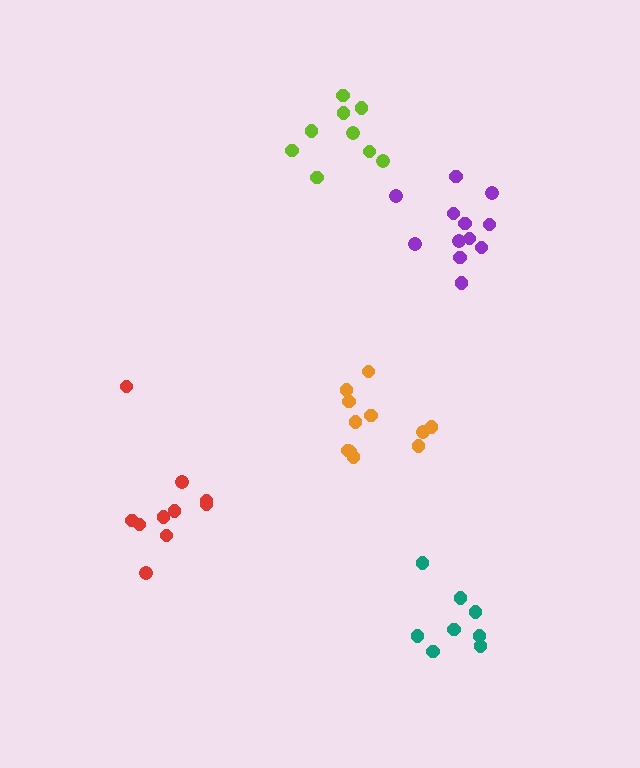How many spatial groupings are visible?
There are 5 spatial groupings.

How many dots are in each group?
Group 1: 11 dots, Group 2: 9 dots, Group 3: 10 dots, Group 4: 8 dots, Group 5: 12 dots (50 total).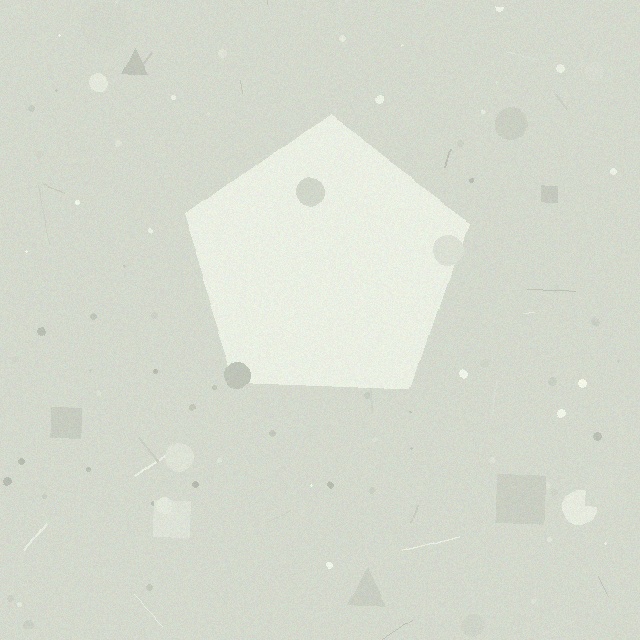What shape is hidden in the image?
A pentagon is hidden in the image.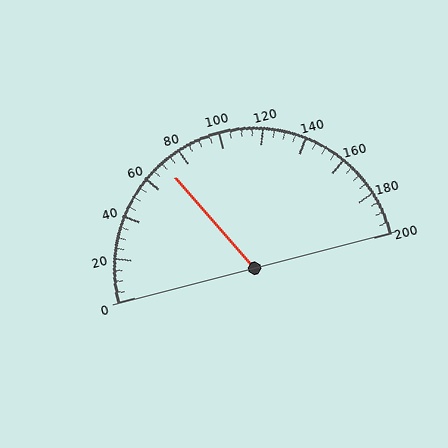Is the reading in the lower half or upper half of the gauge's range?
The reading is in the lower half of the range (0 to 200).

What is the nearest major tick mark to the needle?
The nearest major tick mark is 80.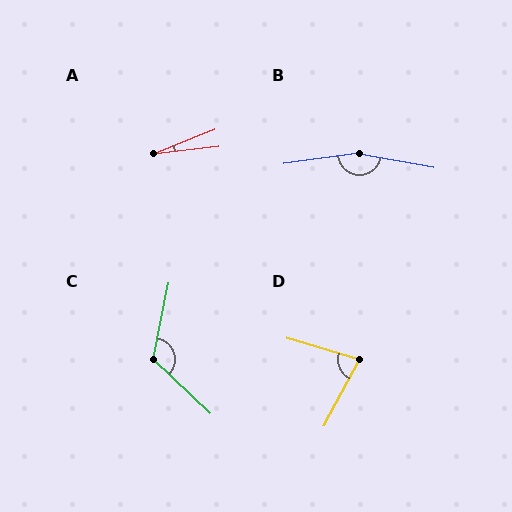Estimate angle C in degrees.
Approximately 122 degrees.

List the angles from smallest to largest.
A (16°), D (79°), C (122°), B (162°).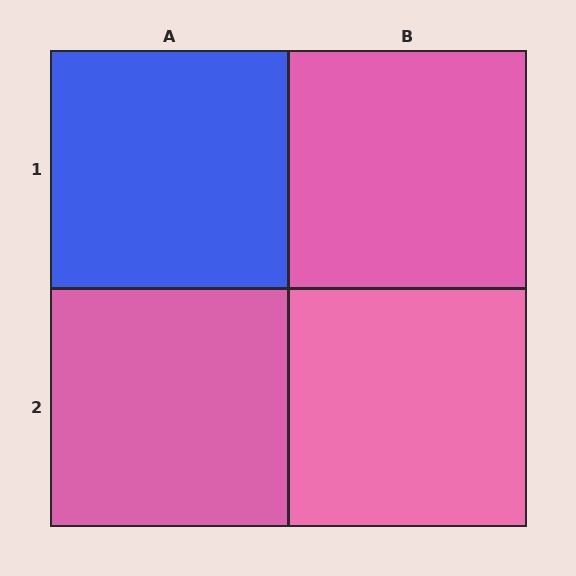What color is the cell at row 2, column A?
Pink.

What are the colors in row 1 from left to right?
Blue, pink.